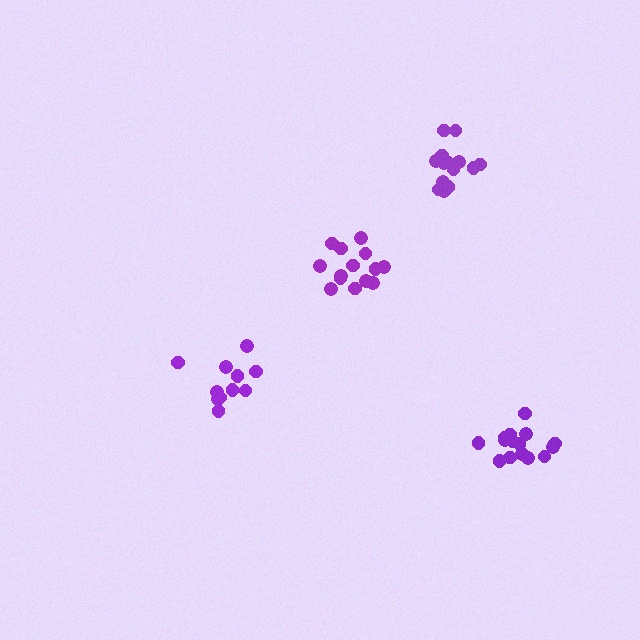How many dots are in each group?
Group 1: 15 dots, Group 2: 11 dots, Group 3: 14 dots, Group 4: 15 dots (55 total).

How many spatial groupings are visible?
There are 4 spatial groupings.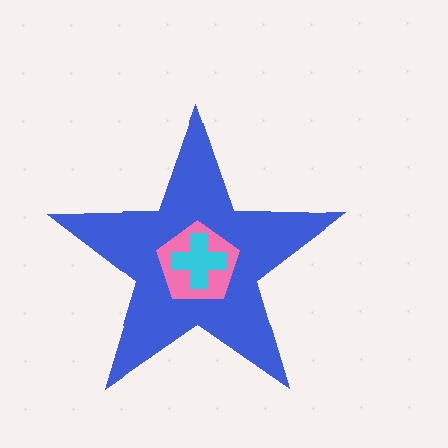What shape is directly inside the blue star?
The pink pentagon.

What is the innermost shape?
The cyan cross.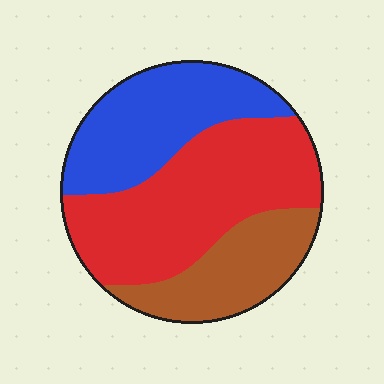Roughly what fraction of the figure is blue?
Blue takes up about one third (1/3) of the figure.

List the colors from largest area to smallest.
From largest to smallest: red, blue, brown.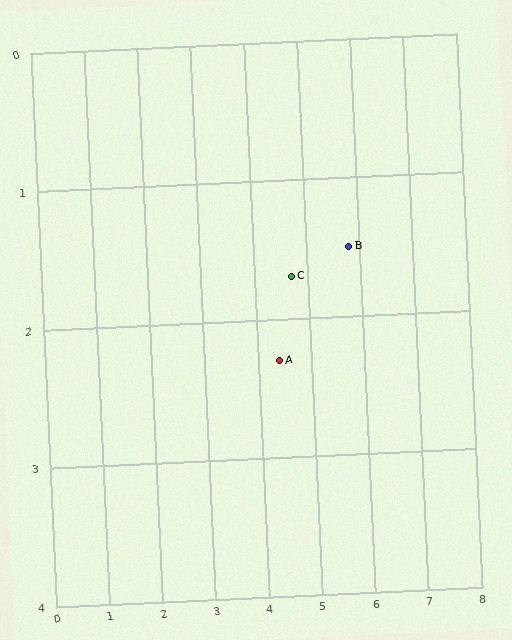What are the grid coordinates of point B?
Point B is at approximately (5.8, 1.5).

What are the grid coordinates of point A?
Point A is at approximately (4.4, 2.3).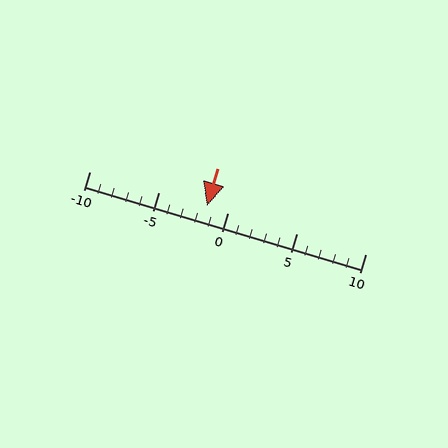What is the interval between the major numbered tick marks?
The major tick marks are spaced 5 units apart.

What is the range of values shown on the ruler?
The ruler shows values from -10 to 10.